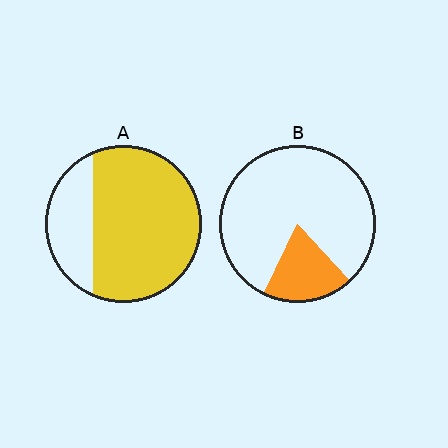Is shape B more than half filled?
No.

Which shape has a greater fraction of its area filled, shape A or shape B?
Shape A.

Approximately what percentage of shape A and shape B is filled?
A is approximately 75% and B is approximately 20%.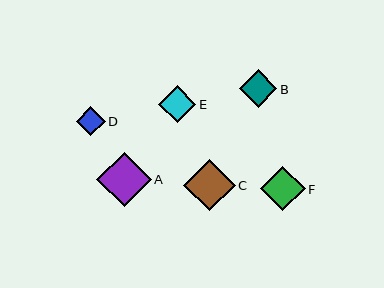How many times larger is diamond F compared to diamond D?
Diamond F is approximately 1.5 times the size of diamond D.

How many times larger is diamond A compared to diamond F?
Diamond A is approximately 1.2 times the size of diamond F.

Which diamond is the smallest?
Diamond D is the smallest with a size of approximately 29 pixels.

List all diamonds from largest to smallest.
From largest to smallest: A, C, F, B, E, D.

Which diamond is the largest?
Diamond A is the largest with a size of approximately 55 pixels.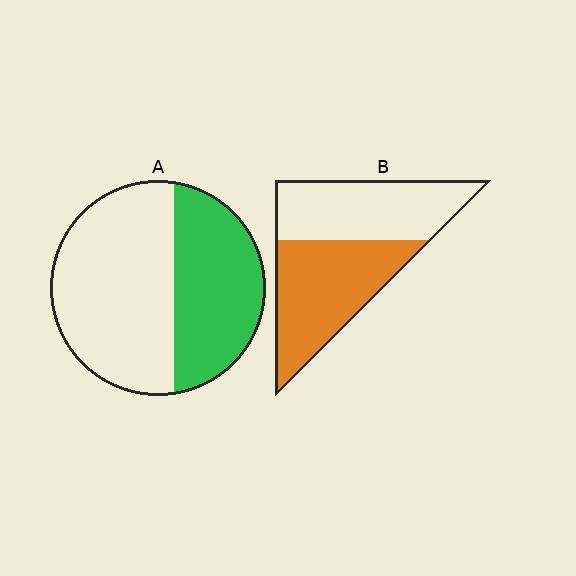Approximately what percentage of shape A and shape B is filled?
A is approximately 40% and B is approximately 50%.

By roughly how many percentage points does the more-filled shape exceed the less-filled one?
By roughly 10 percentage points (B over A).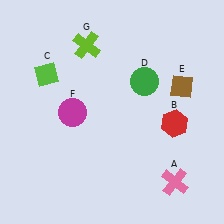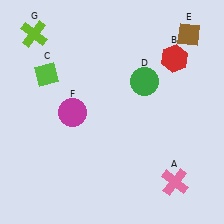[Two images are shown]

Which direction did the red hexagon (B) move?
The red hexagon (B) moved up.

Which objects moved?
The objects that moved are: the red hexagon (B), the brown diamond (E), the lime cross (G).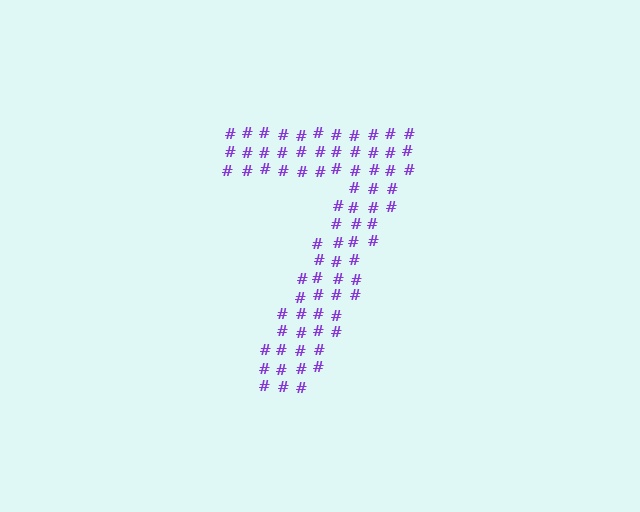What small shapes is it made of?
It is made of small hash symbols.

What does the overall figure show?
The overall figure shows the digit 7.